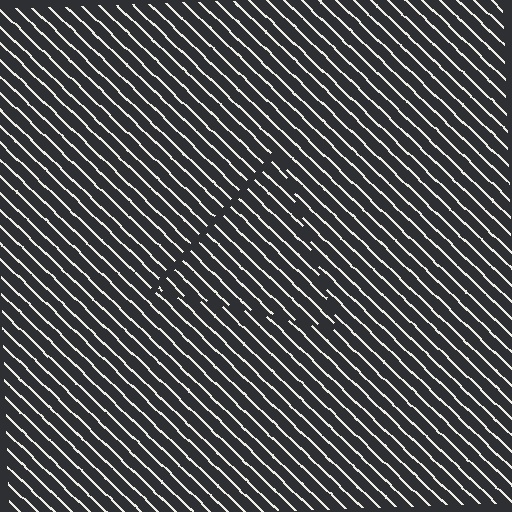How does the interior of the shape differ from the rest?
The interior of the shape contains the same grating, shifted by half a period — the contour is defined by the phase discontinuity where line-ends from the inner and outer gratings abut.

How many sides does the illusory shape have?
3 sides — the line-ends trace a triangle.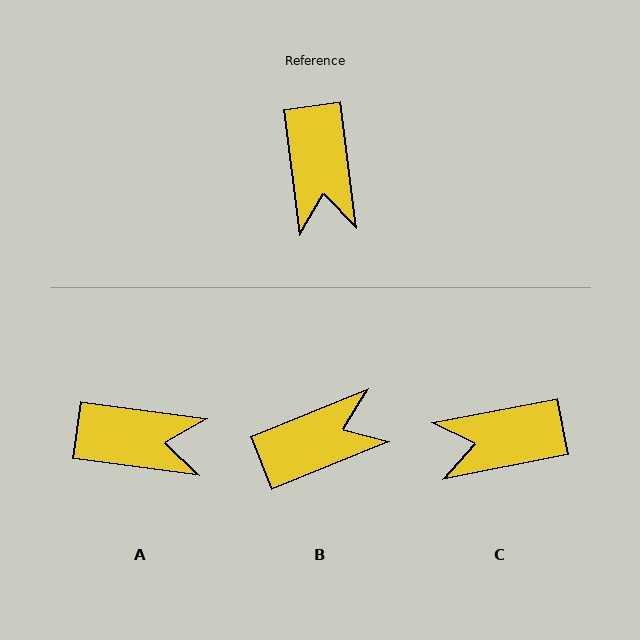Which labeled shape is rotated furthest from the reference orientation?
B, about 105 degrees away.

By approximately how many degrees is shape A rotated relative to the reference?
Approximately 75 degrees counter-clockwise.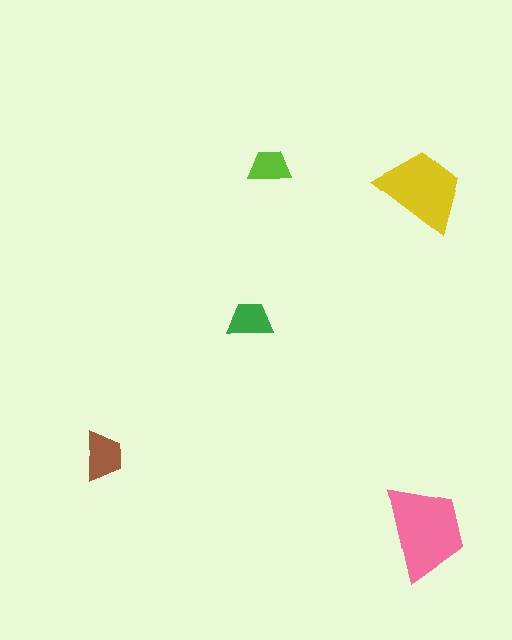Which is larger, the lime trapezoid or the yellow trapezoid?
The yellow one.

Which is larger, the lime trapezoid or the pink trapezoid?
The pink one.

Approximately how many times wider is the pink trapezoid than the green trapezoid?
About 2 times wider.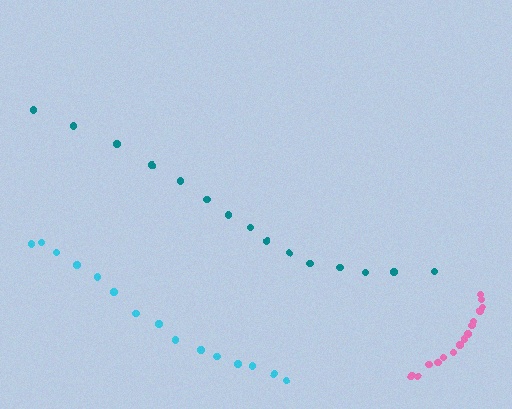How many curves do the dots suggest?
There are 3 distinct paths.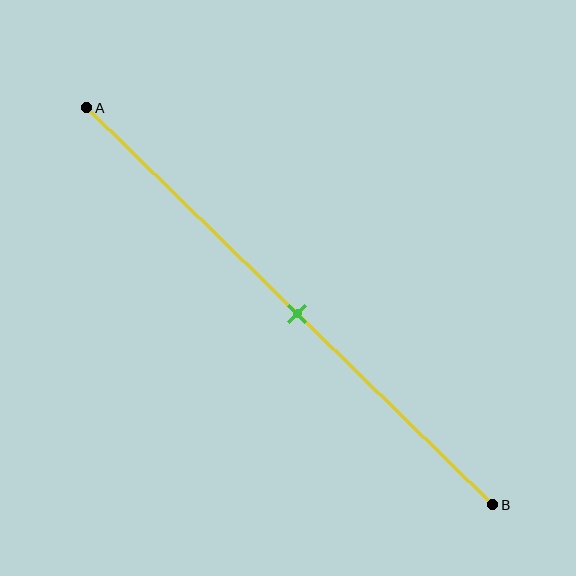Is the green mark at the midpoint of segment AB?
Yes, the mark is approximately at the midpoint.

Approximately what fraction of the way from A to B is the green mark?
The green mark is approximately 50% of the way from A to B.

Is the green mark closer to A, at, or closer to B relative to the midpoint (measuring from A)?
The green mark is approximately at the midpoint of segment AB.